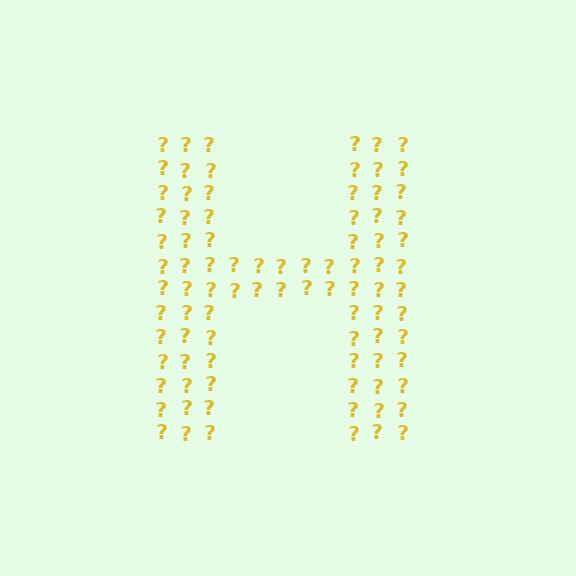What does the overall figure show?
The overall figure shows the letter H.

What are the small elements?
The small elements are question marks.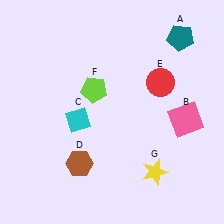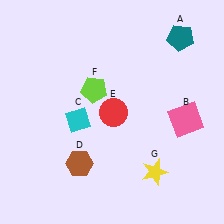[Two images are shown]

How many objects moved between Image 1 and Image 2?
1 object moved between the two images.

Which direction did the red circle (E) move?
The red circle (E) moved left.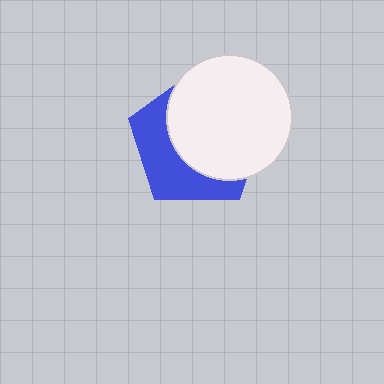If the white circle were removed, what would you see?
You would see the complete blue pentagon.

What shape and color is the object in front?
The object in front is a white circle.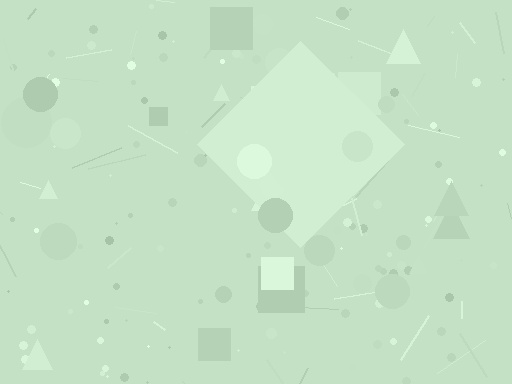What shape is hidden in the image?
A diamond is hidden in the image.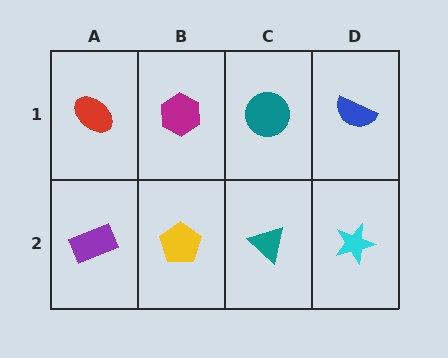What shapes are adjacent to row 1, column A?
A purple rectangle (row 2, column A), a magenta hexagon (row 1, column B).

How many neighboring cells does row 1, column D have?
2.